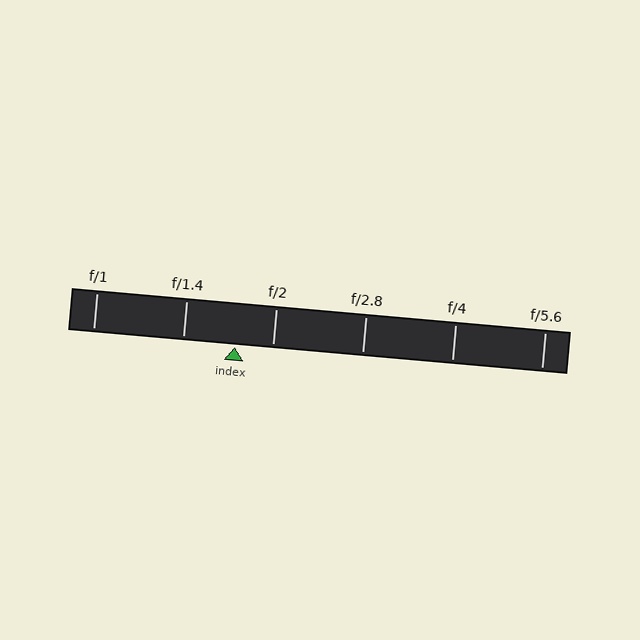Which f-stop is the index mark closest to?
The index mark is closest to f/2.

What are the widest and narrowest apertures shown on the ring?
The widest aperture shown is f/1 and the narrowest is f/5.6.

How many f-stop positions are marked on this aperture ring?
There are 6 f-stop positions marked.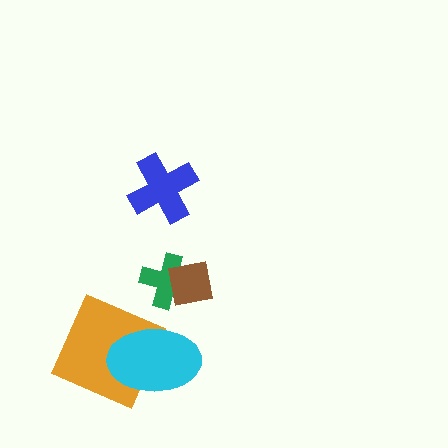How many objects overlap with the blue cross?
0 objects overlap with the blue cross.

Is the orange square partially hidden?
Yes, it is partially covered by another shape.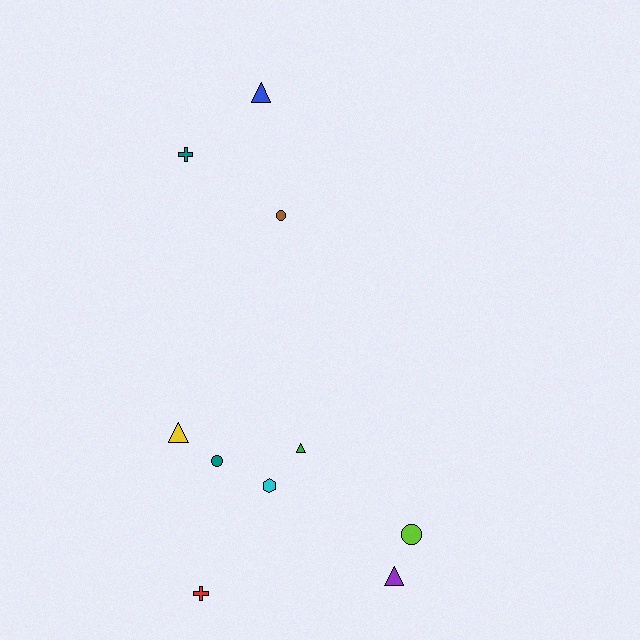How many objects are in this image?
There are 10 objects.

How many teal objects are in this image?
There are 2 teal objects.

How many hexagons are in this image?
There is 1 hexagon.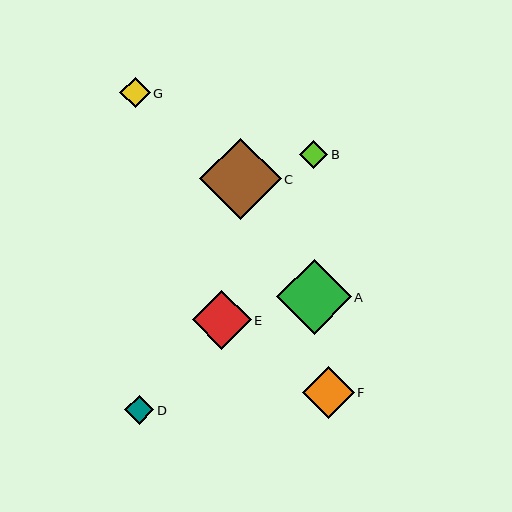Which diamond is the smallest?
Diamond B is the smallest with a size of approximately 28 pixels.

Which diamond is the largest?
Diamond C is the largest with a size of approximately 82 pixels.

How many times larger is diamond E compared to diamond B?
Diamond E is approximately 2.1 times the size of diamond B.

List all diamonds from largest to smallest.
From largest to smallest: C, A, E, F, G, D, B.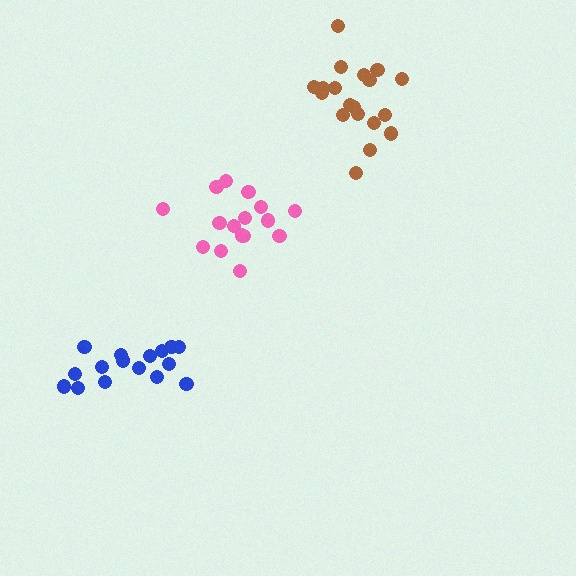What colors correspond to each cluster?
The clusters are colored: brown, blue, pink.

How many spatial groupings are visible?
There are 3 spatial groupings.